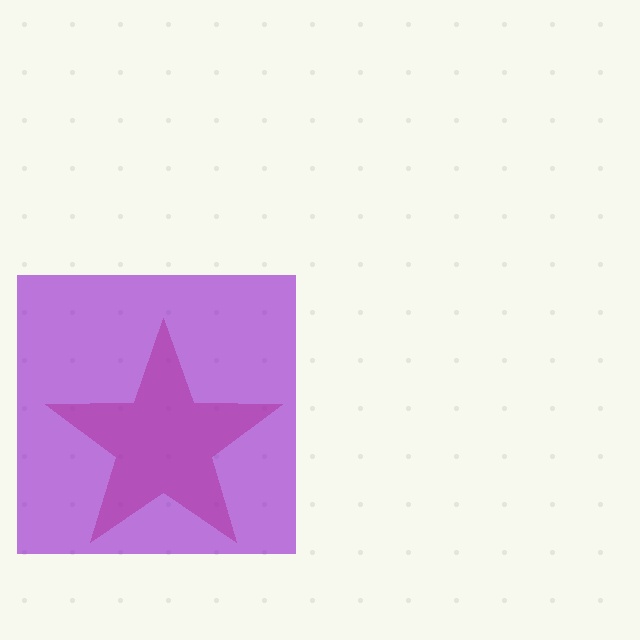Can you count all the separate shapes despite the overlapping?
Yes, there are 2 separate shapes.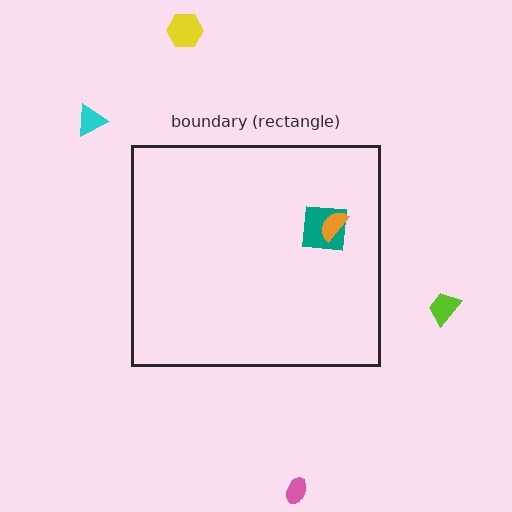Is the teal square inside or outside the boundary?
Inside.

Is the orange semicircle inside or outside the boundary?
Inside.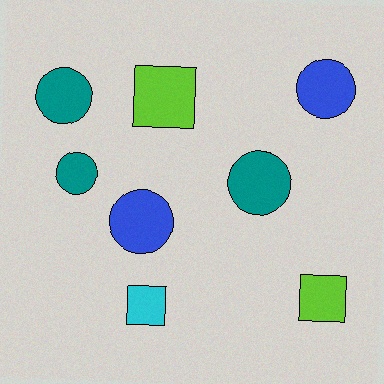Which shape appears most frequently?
Circle, with 5 objects.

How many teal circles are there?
There are 3 teal circles.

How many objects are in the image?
There are 8 objects.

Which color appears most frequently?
Teal, with 3 objects.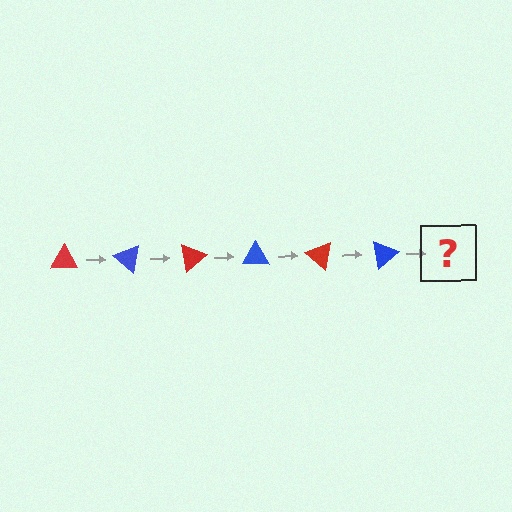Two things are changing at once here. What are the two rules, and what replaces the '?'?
The two rules are that it rotates 40 degrees each step and the color cycles through red and blue. The '?' should be a red triangle, rotated 240 degrees from the start.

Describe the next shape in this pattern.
It should be a red triangle, rotated 240 degrees from the start.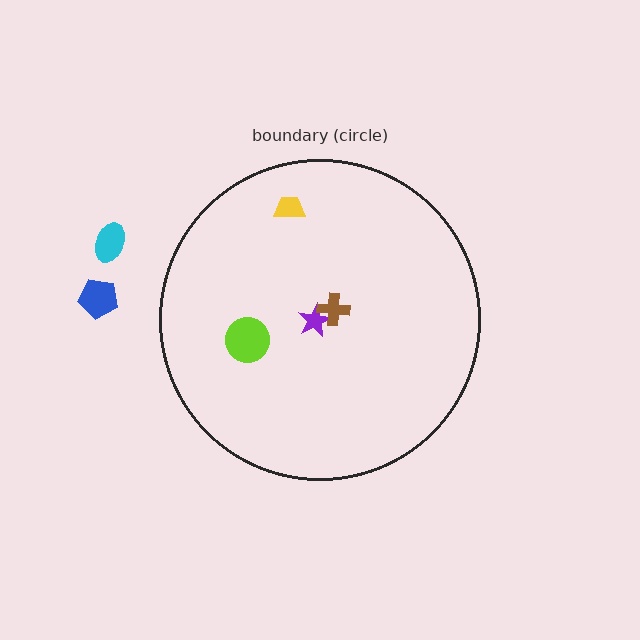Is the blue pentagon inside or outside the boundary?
Outside.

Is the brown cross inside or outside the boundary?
Inside.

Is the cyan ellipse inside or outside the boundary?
Outside.